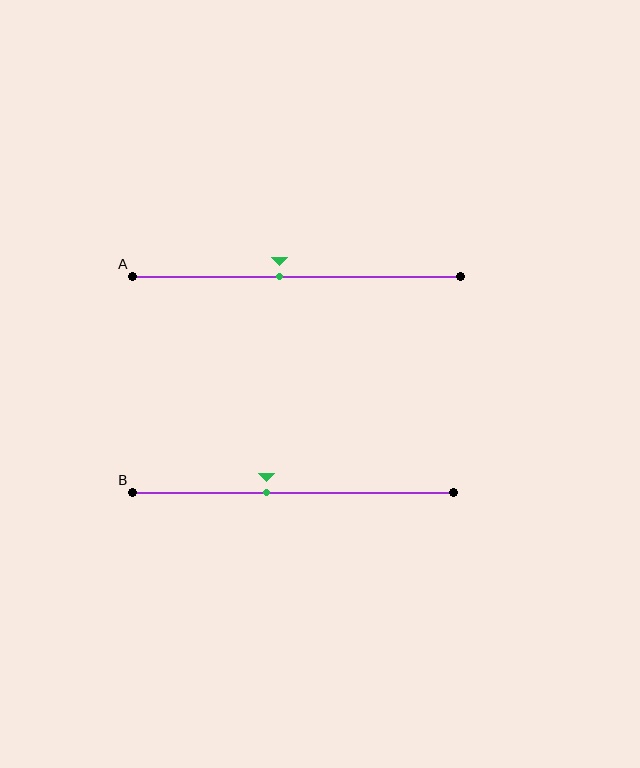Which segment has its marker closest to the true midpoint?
Segment A has its marker closest to the true midpoint.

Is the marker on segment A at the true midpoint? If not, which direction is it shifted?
No, the marker on segment A is shifted to the left by about 5% of the segment length.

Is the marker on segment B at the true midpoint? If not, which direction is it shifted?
No, the marker on segment B is shifted to the left by about 8% of the segment length.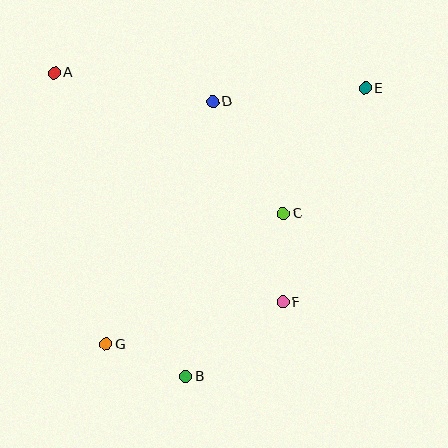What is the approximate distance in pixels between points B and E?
The distance between B and E is approximately 340 pixels.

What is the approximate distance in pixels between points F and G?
The distance between F and G is approximately 182 pixels.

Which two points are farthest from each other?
Points E and G are farthest from each other.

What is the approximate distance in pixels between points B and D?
The distance between B and D is approximately 277 pixels.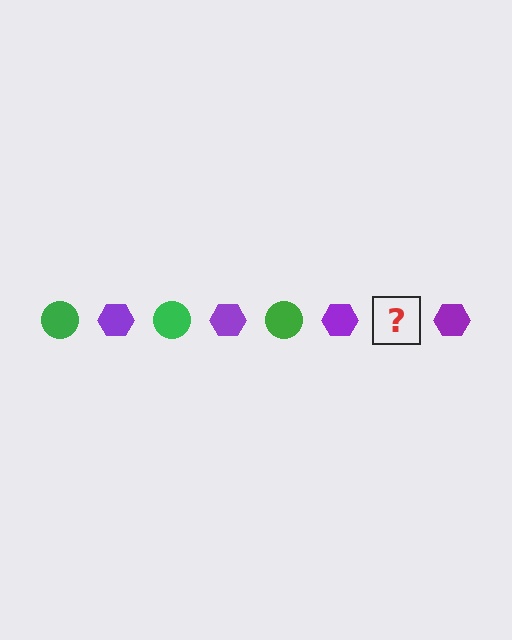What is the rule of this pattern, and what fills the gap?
The rule is that the pattern alternates between green circle and purple hexagon. The gap should be filled with a green circle.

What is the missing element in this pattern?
The missing element is a green circle.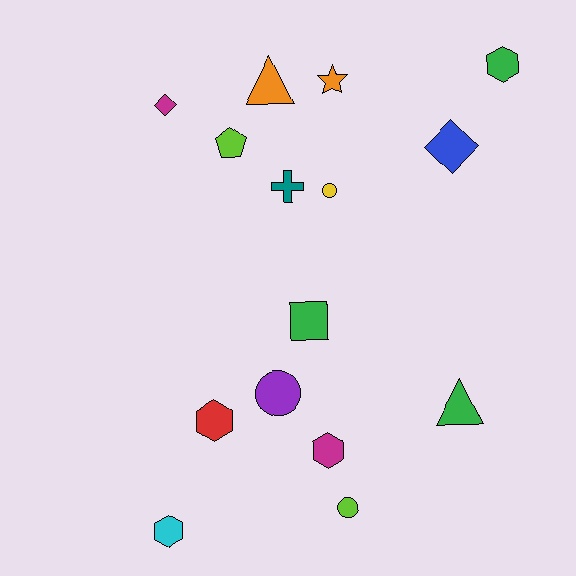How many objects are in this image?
There are 15 objects.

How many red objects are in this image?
There is 1 red object.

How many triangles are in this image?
There are 2 triangles.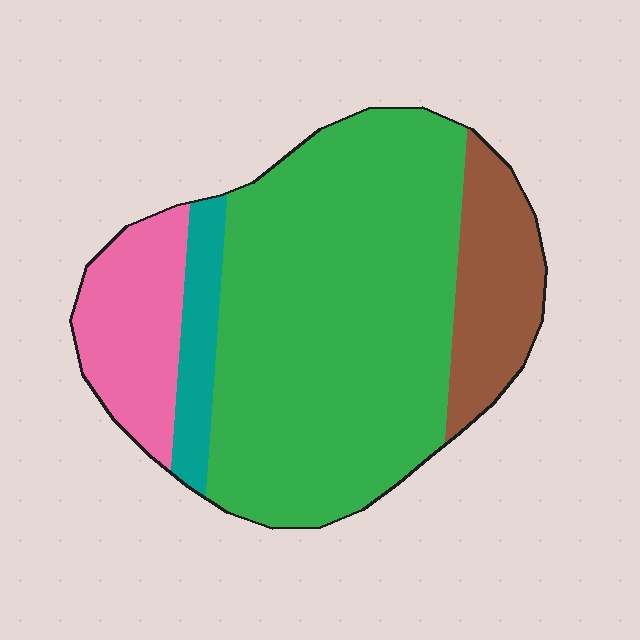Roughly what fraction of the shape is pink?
Pink takes up about one sixth (1/6) of the shape.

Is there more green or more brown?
Green.